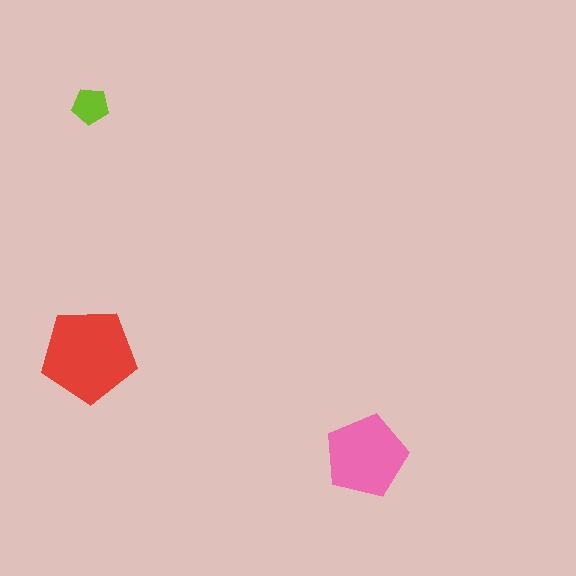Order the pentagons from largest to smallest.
the red one, the pink one, the lime one.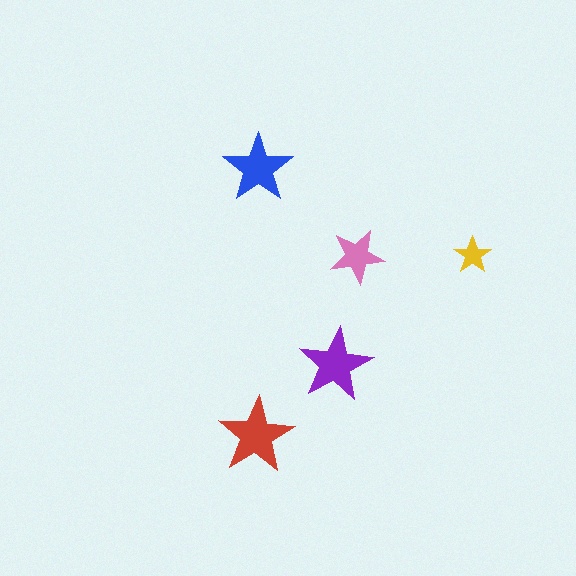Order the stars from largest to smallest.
the red one, the purple one, the blue one, the pink one, the yellow one.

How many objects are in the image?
There are 5 objects in the image.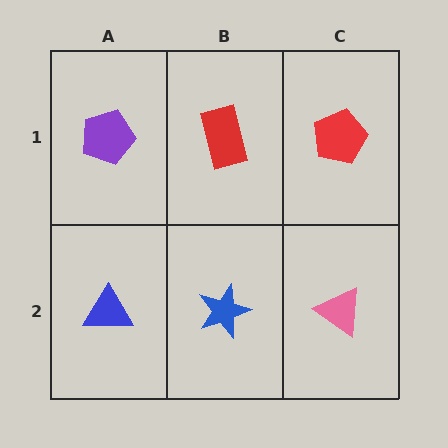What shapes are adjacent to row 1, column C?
A pink triangle (row 2, column C), a red rectangle (row 1, column B).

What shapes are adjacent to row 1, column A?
A blue triangle (row 2, column A), a red rectangle (row 1, column B).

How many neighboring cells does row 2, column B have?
3.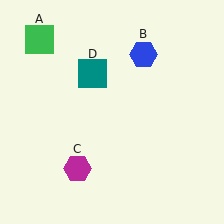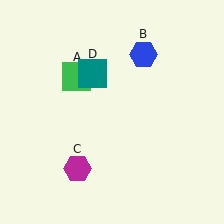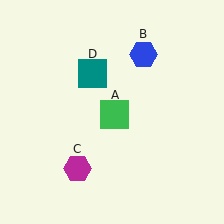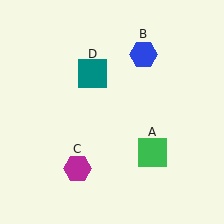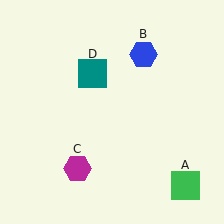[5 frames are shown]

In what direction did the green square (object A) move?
The green square (object A) moved down and to the right.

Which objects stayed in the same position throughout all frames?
Blue hexagon (object B) and magenta hexagon (object C) and teal square (object D) remained stationary.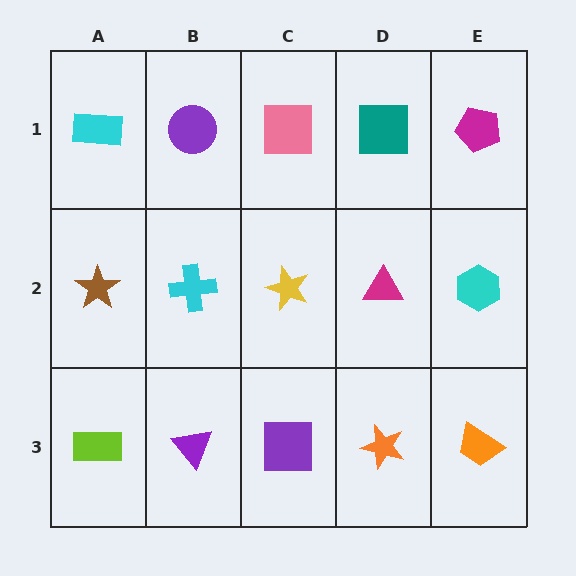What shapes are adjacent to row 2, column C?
A pink square (row 1, column C), a purple square (row 3, column C), a cyan cross (row 2, column B), a magenta triangle (row 2, column D).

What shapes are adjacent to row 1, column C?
A yellow star (row 2, column C), a purple circle (row 1, column B), a teal square (row 1, column D).